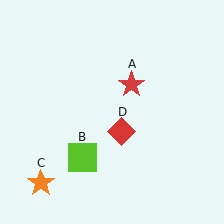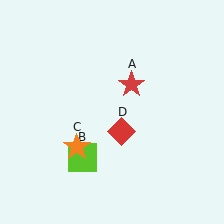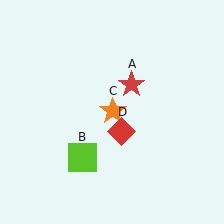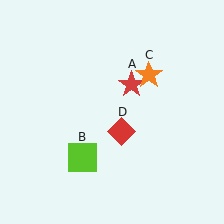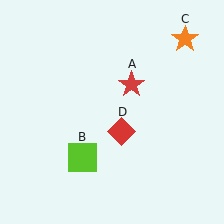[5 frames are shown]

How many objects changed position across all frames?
1 object changed position: orange star (object C).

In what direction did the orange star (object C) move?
The orange star (object C) moved up and to the right.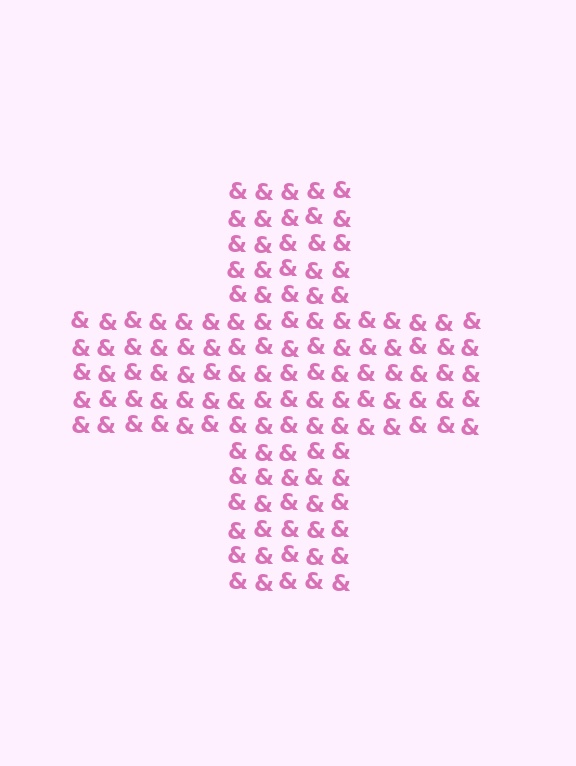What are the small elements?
The small elements are ampersands.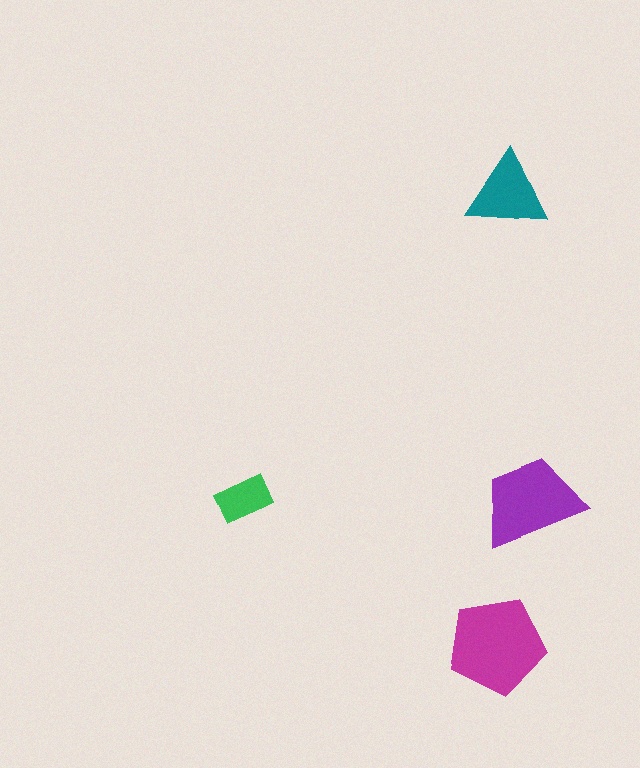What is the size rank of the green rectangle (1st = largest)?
4th.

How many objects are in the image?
There are 4 objects in the image.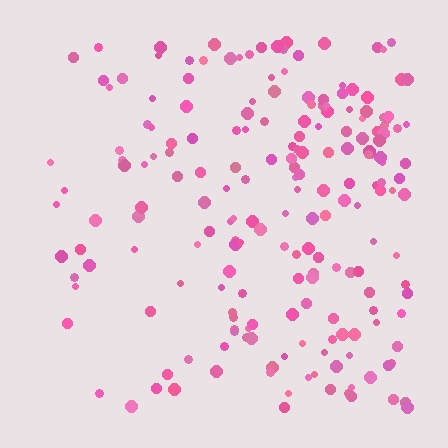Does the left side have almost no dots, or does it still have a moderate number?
Still a moderate number, just noticeably fewer than the right.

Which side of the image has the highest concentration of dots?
The right.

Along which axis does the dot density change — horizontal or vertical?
Horizontal.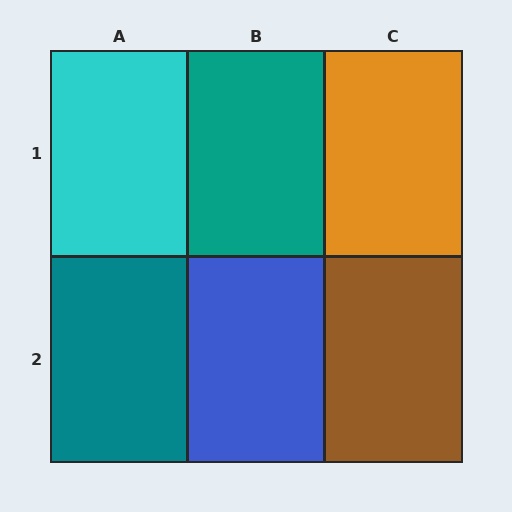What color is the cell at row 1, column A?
Cyan.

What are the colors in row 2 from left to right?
Teal, blue, brown.